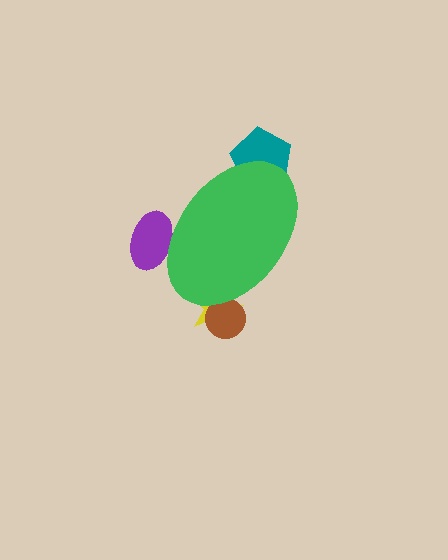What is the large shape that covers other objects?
A green ellipse.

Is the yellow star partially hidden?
Yes, the yellow star is partially hidden behind the green ellipse.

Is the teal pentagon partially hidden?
Yes, the teal pentagon is partially hidden behind the green ellipse.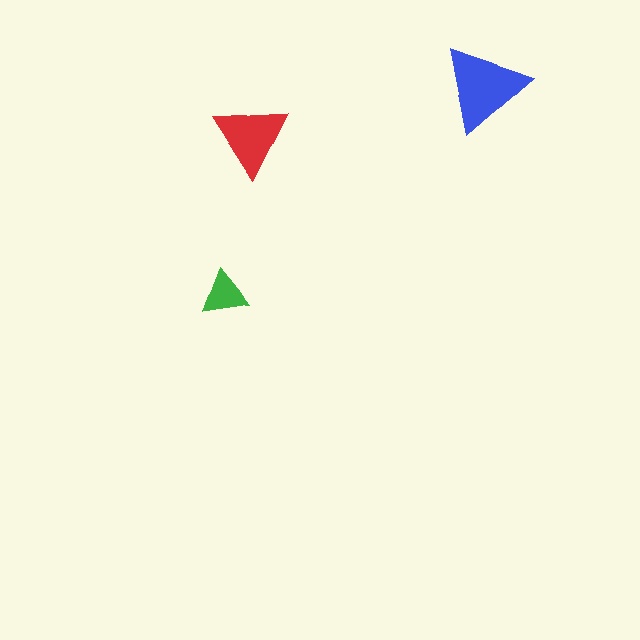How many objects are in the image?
There are 3 objects in the image.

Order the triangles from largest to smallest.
the blue one, the red one, the green one.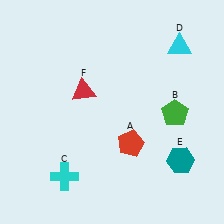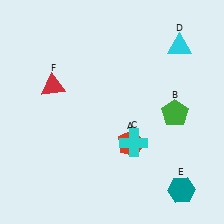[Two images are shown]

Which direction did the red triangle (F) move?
The red triangle (F) moved left.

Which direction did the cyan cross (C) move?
The cyan cross (C) moved right.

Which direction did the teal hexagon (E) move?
The teal hexagon (E) moved down.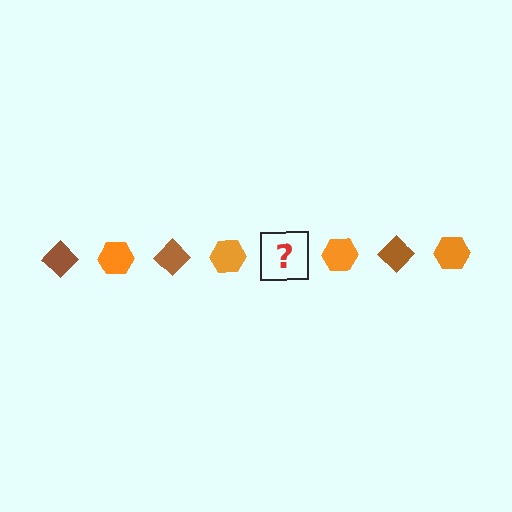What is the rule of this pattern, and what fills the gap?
The rule is that the pattern alternates between brown diamond and orange hexagon. The gap should be filled with a brown diamond.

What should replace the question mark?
The question mark should be replaced with a brown diamond.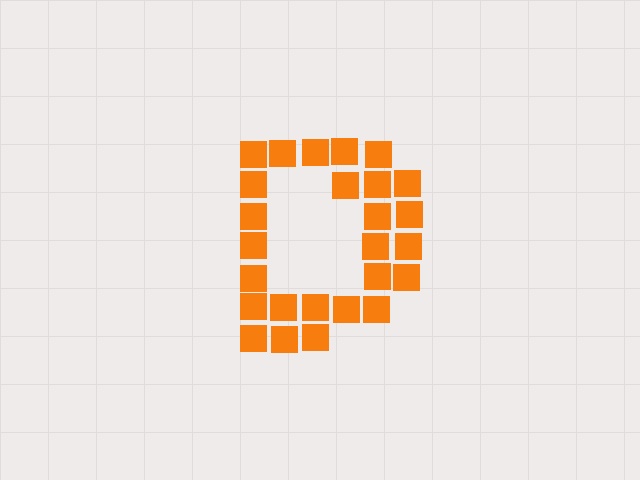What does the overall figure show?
The overall figure shows the letter D.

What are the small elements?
The small elements are squares.